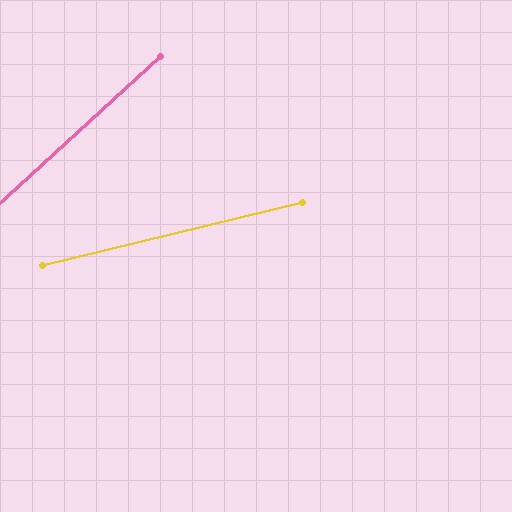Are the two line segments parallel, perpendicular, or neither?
Neither parallel nor perpendicular — they differ by about 29°.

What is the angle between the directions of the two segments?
Approximately 29 degrees.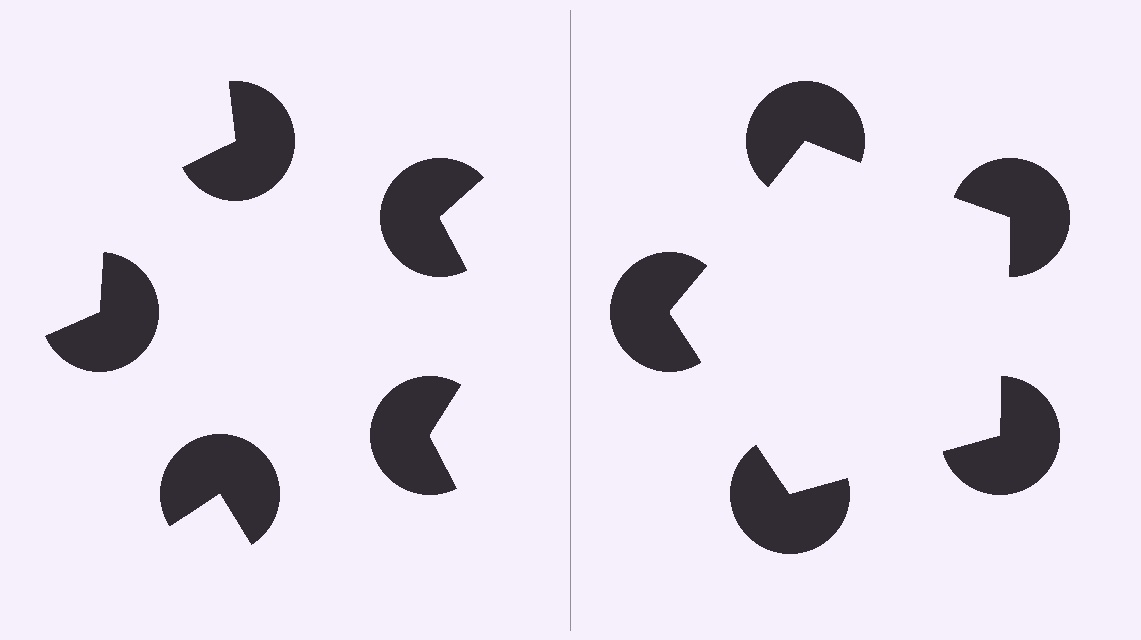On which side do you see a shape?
An illusory pentagon appears on the right side. On the left side the wedge cuts are rotated, so no coherent shape forms.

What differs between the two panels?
The pac-man discs are positioned identically on both sides; only the wedge orientations differ. On the right they align to a pentagon; on the left they are misaligned.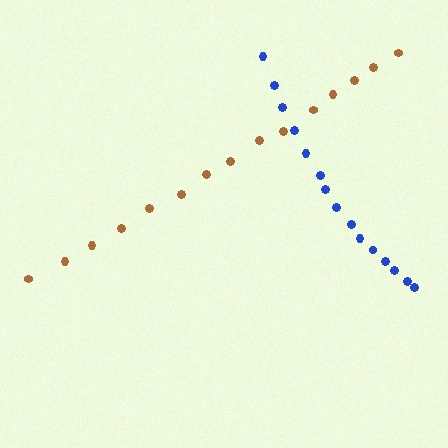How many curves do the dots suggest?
There are 2 distinct paths.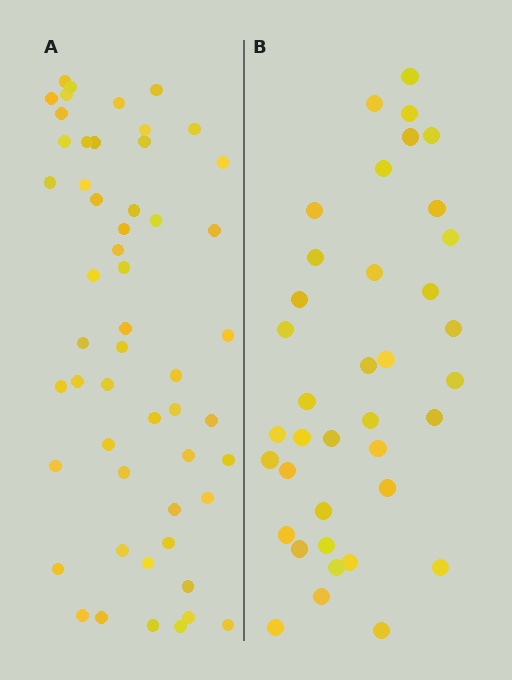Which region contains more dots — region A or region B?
Region A (the left region) has more dots.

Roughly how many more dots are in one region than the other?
Region A has approximately 15 more dots than region B.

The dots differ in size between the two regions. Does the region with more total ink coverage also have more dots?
No. Region B has more total ink coverage because its dots are larger, but region A actually contains more individual dots. Total area can be misleading — the number of items is what matters here.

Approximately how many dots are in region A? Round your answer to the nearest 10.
About 50 dots. (The exact count is 53, which rounds to 50.)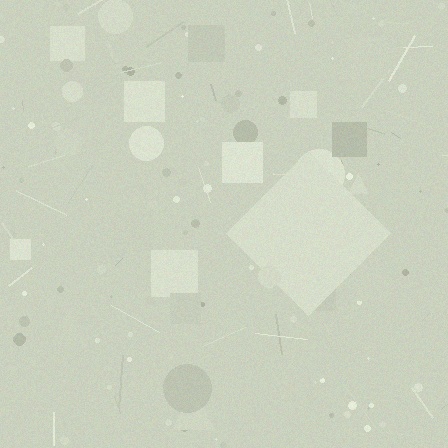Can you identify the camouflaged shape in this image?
The camouflaged shape is a diamond.